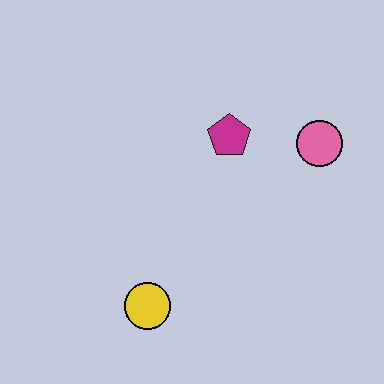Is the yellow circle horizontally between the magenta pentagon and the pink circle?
No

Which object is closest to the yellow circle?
The magenta pentagon is closest to the yellow circle.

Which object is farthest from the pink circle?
The yellow circle is farthest from the pink circle.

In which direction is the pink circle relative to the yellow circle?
The pink circle is to the right of the yellow circle.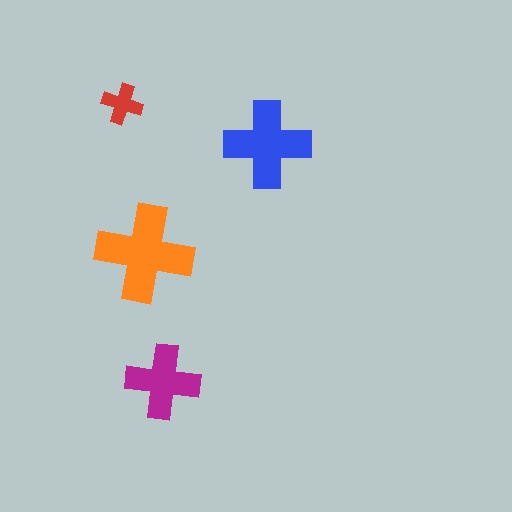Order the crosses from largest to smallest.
the orange one, the blue one, the magenta one, the red one.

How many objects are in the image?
There are 4 objects in the image.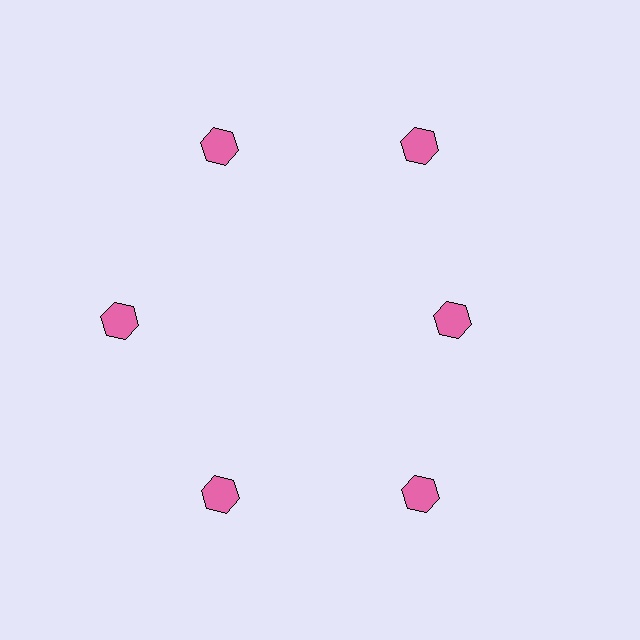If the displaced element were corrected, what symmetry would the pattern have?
It would have 6-fold rotational symmetry — the pattern would map onto itself every 60 degrees.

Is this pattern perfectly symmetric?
No. The 6 pink hexagons are arranged in a ring, but one element near the 3 o'clock position is pulled inward toward the center, breaking the 6-fold rotational symmetry.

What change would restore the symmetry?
The symmetry would be restored by moving it outward, back onto the ring so that all 6 hexagons sit at equal angles and equal distance from the center.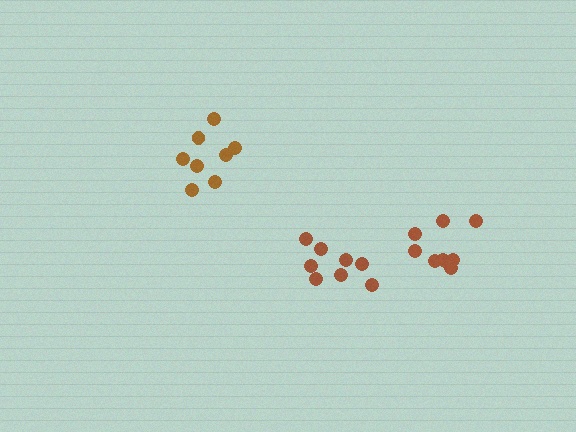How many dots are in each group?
Group 1: 8 dots, Group 2: 9 dots, Group 3: 8 dots (25 total).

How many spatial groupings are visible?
There are 3 spatial groupings.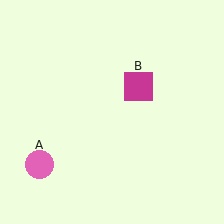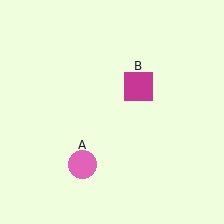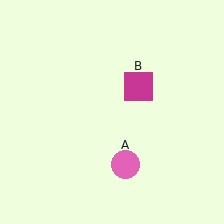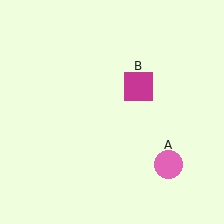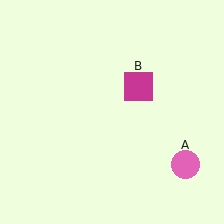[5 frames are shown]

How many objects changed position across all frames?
1 object changed position: pink circle (object A).